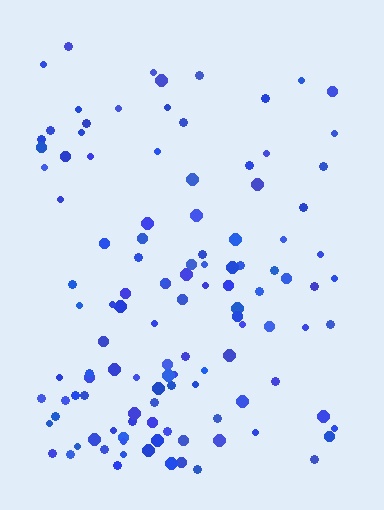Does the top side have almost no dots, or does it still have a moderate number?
Still a moderate number, just noticeably fewer than the bottom.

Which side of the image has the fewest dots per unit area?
The top.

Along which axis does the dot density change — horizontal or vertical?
Vertical.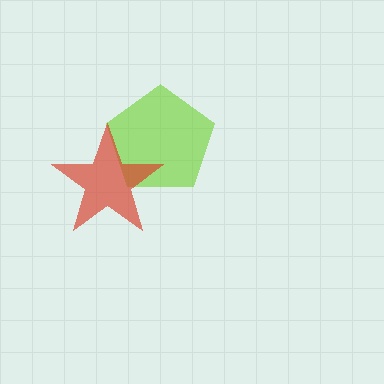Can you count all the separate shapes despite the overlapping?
Yes, there are 2 separate shapes.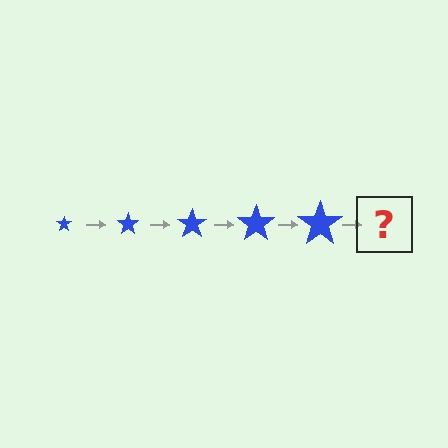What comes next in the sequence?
The next element should be a blue star, larger than the previous one.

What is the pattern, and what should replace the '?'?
The pattern is that the star gets progressively larger each step. The '?' should be a blue star, larger than the previous one.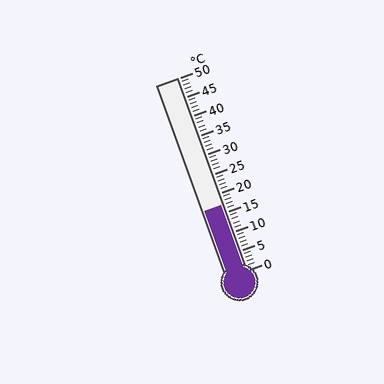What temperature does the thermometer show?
The thermometer shows approximately 17°C.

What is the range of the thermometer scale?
The thermometer scale ranges from 0°C to 50°C.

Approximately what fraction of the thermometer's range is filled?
The thermometer is filled to approximately 35% of its range.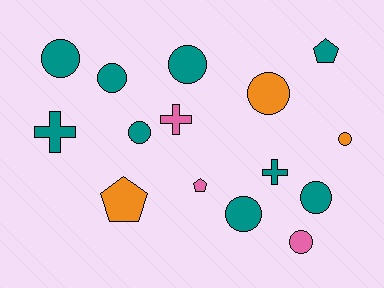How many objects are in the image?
There are 15 objects.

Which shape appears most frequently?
Circle, with 9 objects.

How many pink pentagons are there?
There is 1 pink pentagon.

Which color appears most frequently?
Teal, with 9 objects.